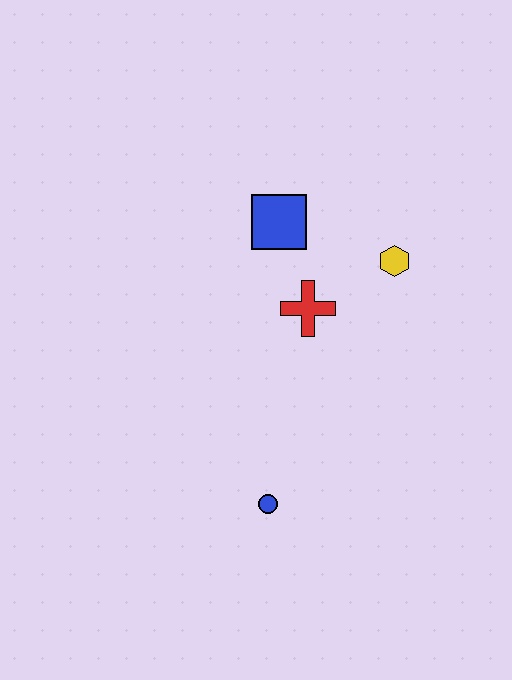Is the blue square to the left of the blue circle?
No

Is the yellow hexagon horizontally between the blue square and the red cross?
No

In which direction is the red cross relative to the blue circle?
The red cross is above the blue circle.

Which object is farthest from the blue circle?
The blue square is farthest from the blue circle.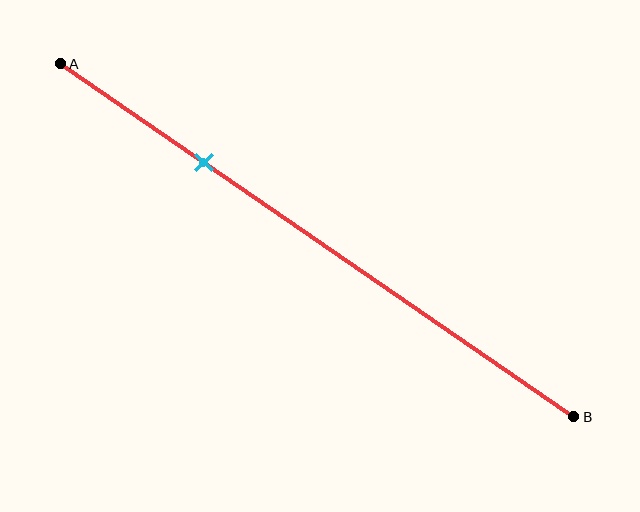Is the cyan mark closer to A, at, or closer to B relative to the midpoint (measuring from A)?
The cyan mark is closer to point A than the midpoint of segment AB.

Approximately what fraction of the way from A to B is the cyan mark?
The cyan mark is approximately 30% of the way from A to B.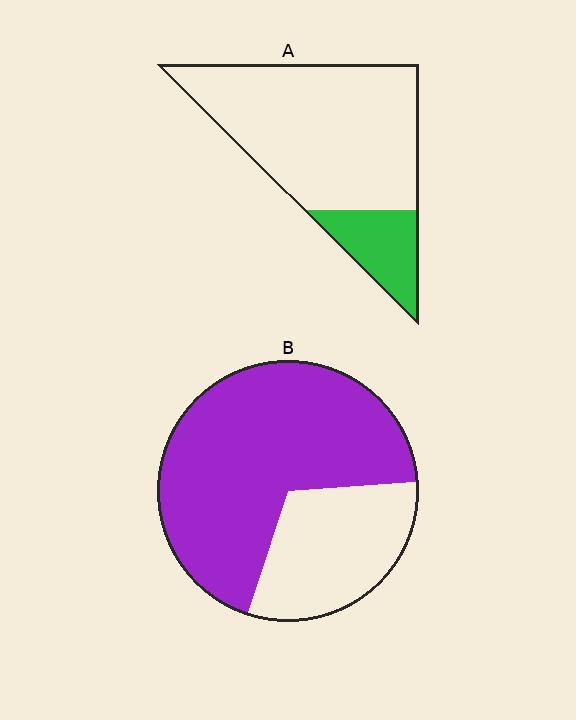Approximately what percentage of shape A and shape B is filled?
A is approximately 20% and B is approximately 70%.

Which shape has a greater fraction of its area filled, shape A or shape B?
Shape B.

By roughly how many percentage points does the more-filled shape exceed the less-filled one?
By roughly 50 percentage points (B over A).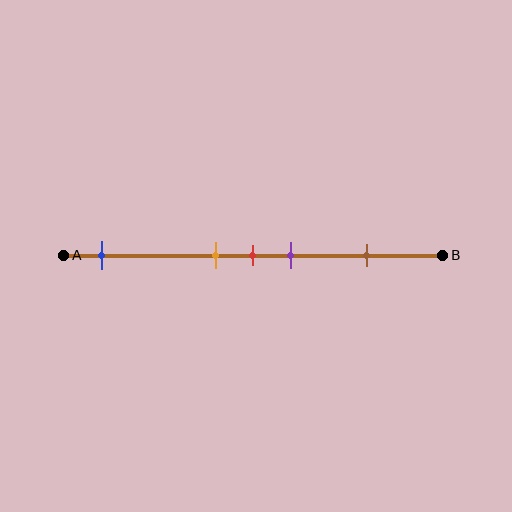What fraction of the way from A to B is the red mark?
The red mark is approximately 50% (0.5) of the way from A to B.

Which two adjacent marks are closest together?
The orange and red marks are the closest adjacent pair.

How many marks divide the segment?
There are 5 marks dividing the segment.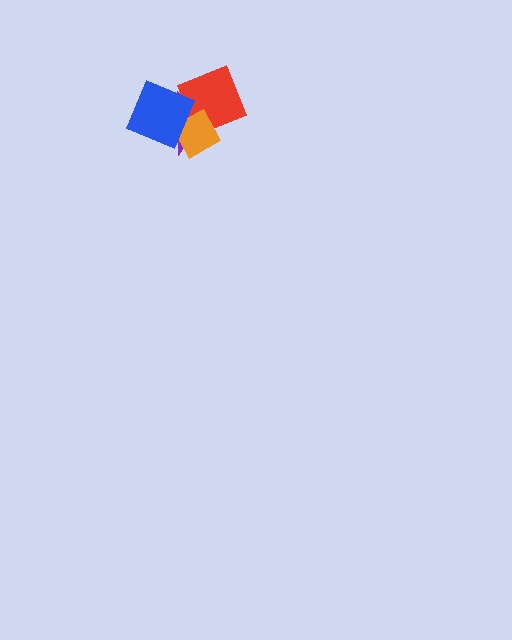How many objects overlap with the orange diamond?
3 objects overlap with the orange diamond.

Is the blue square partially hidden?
No, no other shape covers it.